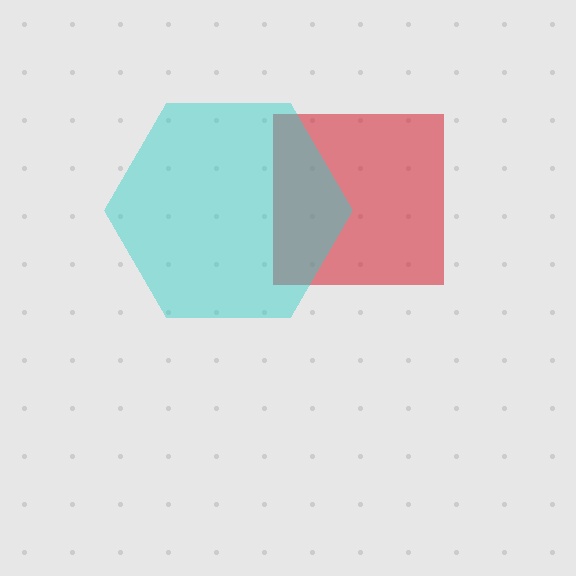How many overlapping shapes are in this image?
There are 2 overlapping shapes in the image.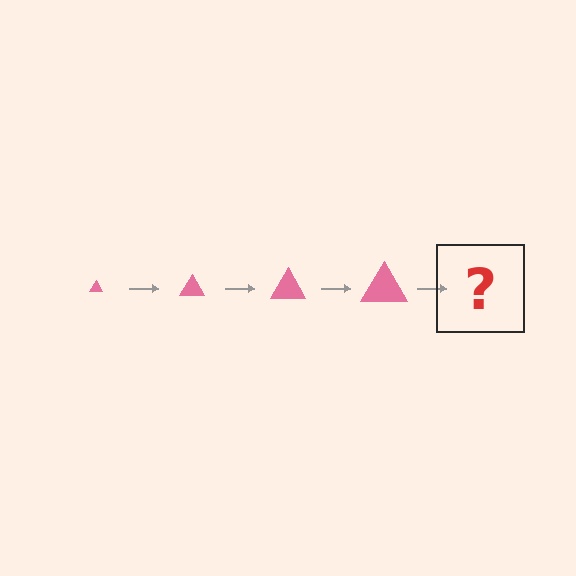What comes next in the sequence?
The next element should be a pink triangle, larger than the previous one.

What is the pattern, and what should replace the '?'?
The pattern is that the triangle gets progressively larger each step. The '?' should be a pink triangle, larger than the previous one.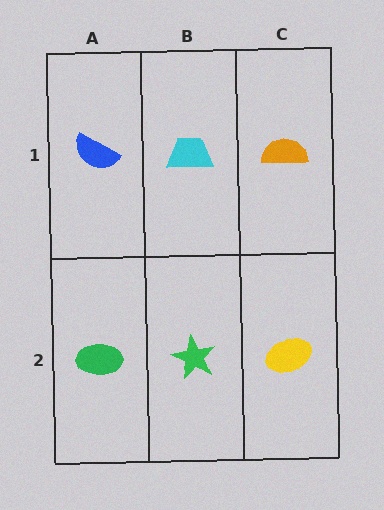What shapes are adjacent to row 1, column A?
A green ellipse (row 2, column A), a cyan trapezoid (row 1, column B).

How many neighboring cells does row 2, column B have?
3.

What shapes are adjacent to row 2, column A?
A blue semicircle (row 1, column A), a green star (row 2, column B).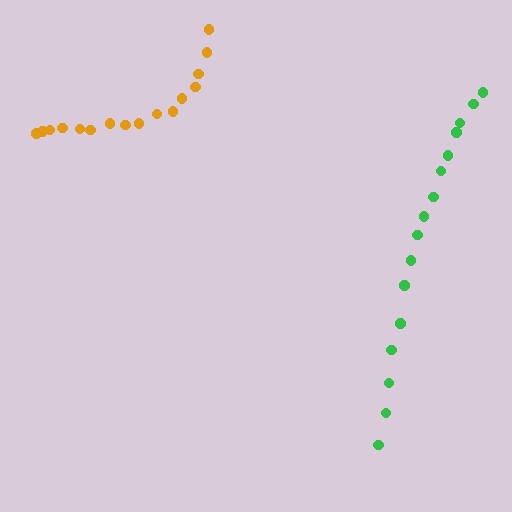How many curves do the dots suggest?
There are 2 distinct paths.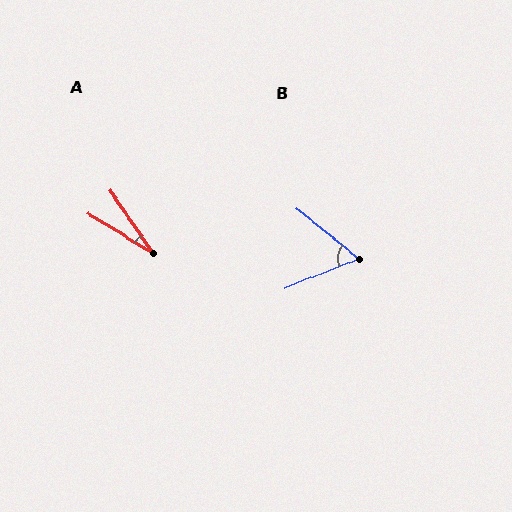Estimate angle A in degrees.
Approximately 24 degrees.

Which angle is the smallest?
A, at approximately 24 degrees.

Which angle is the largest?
B, at approximately 61 degrees.